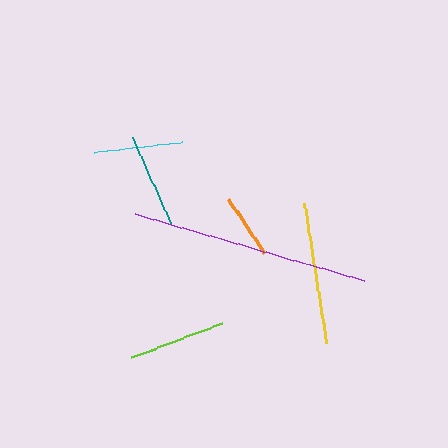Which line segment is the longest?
The purple line is the longest at approximately 240 pixels.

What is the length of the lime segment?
The lime segment is approximately 97 pixels long.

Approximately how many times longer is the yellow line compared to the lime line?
The yellow line is approximately 1.5 times the length of the lime line.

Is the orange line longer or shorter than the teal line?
The teal line is longer than the orange line.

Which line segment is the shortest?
The orange line is the shortest at approximately 65 pixels.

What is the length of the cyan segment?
The cyan segment is approximately 89 pixels long.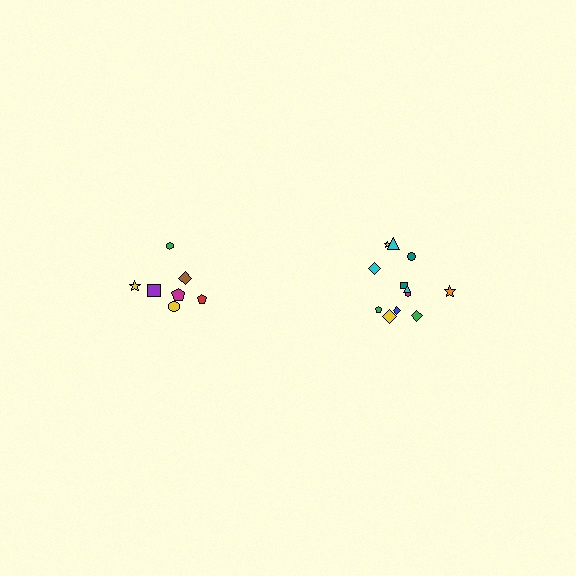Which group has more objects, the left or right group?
The right group.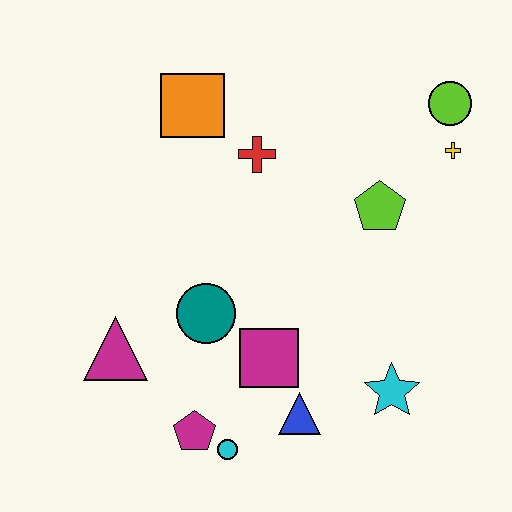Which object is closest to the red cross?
The orange square is closest to the red cross.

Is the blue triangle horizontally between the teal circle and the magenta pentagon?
No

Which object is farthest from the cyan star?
The orange square is farthest from the cyan star.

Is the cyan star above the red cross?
No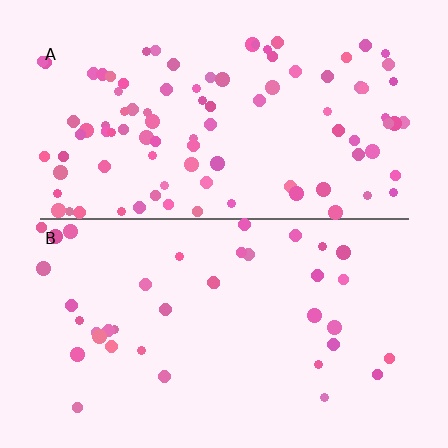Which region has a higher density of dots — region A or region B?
A (the top).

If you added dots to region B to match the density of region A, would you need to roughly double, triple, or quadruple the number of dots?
Approximately triple.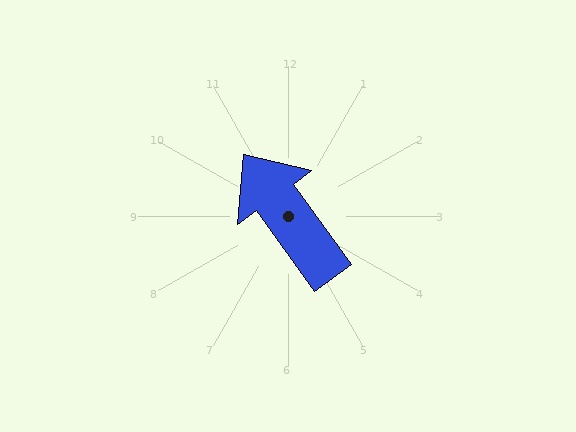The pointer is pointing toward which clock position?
Roughly 11 o'clock.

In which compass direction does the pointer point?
Northwest.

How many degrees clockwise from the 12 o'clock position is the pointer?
Approximately 324 degrees.